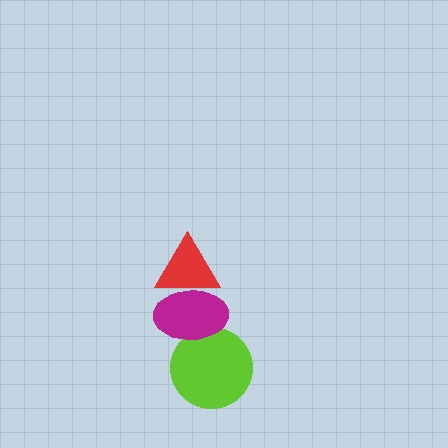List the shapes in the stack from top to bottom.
From top to bottom: the red triangle, the magenta ellipse, the lime circle.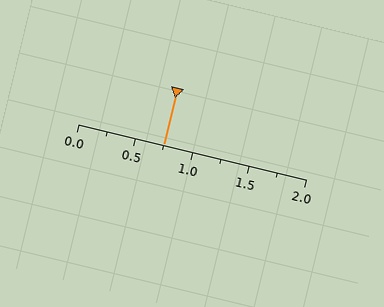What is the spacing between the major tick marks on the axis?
The major ticks are spaced 0.5 apart.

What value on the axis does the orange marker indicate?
The marker indicates approximately 0.75.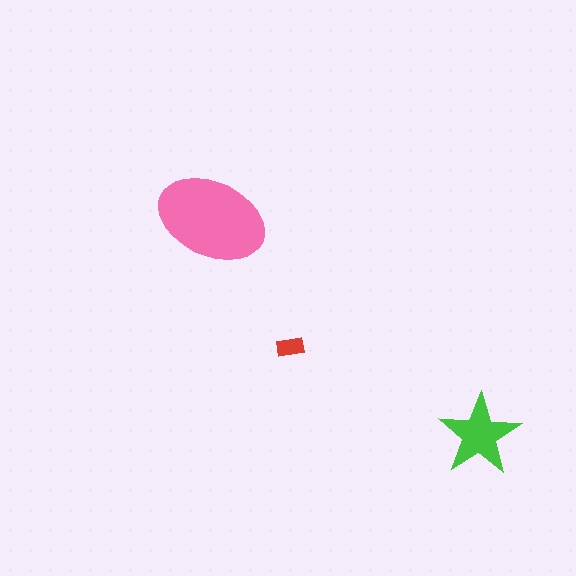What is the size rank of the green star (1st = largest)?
2nd.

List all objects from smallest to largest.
The red rectangle, the green star, the pink ellipse.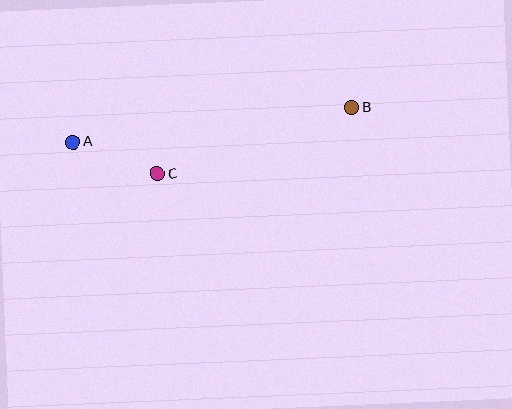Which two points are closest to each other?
Points A and C are closest to each other.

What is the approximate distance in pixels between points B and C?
The distance between B and C is approximately 205 pixels.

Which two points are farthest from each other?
Points A and B are farthest from each other.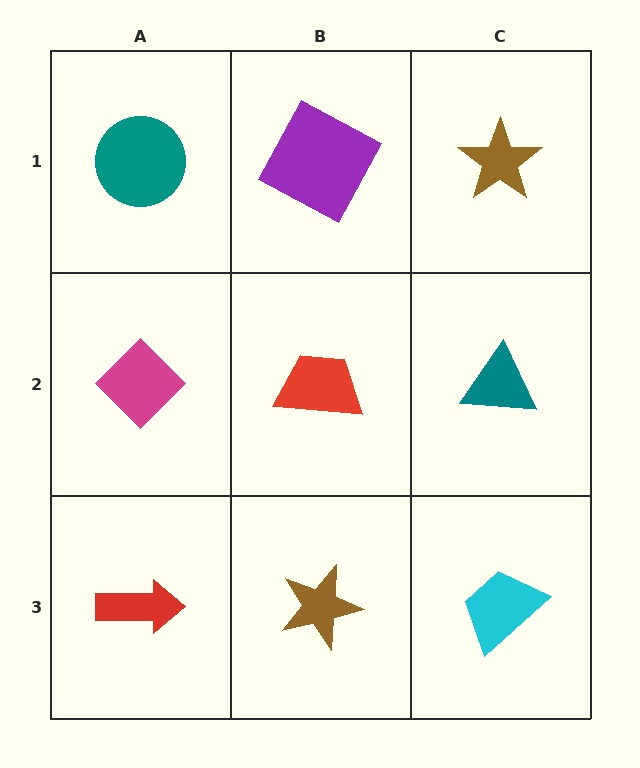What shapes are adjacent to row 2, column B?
A purple square (row 1, column B), a brown star (row 3, column B), a magenta diamond (row 2, column A), a teal triangle (row 2, column C).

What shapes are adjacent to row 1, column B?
A red trapezoid (row 2, column B), a teal circle (row 1, column A), a brown star (row 1, column C).